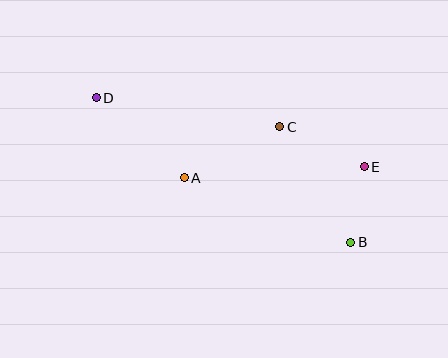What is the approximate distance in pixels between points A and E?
The distance between A and E is approximately 180 pixels.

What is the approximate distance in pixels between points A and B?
The distance between A and B is approximately 178 pixels.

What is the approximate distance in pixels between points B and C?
The distance between B and C is approximately 136 pixels.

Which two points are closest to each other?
Points B and E are closest to each other.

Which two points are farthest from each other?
Points B and D are farthest from each other.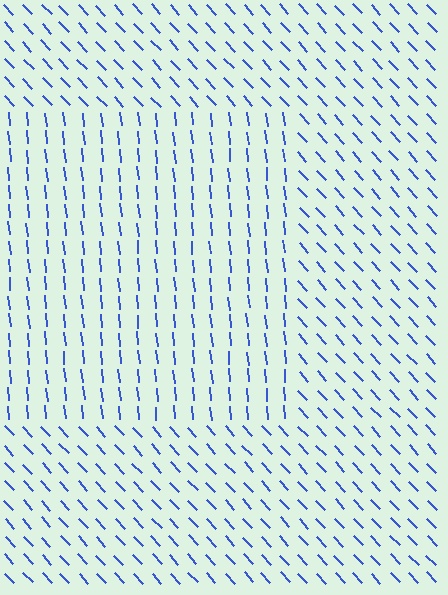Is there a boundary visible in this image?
Yes, there is a texture boundary formed by a change in line orientation.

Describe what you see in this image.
The image is filled with small blue line segments. A rectangle region in the image has lines oriented differently from the surrounding lines, creating a visible texture boundary.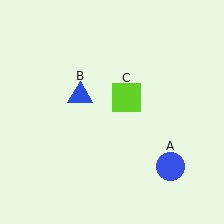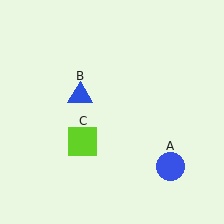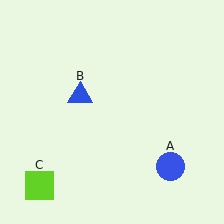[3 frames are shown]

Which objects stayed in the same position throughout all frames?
Blue circle (object A) and blue triangle (object B) remained stationary.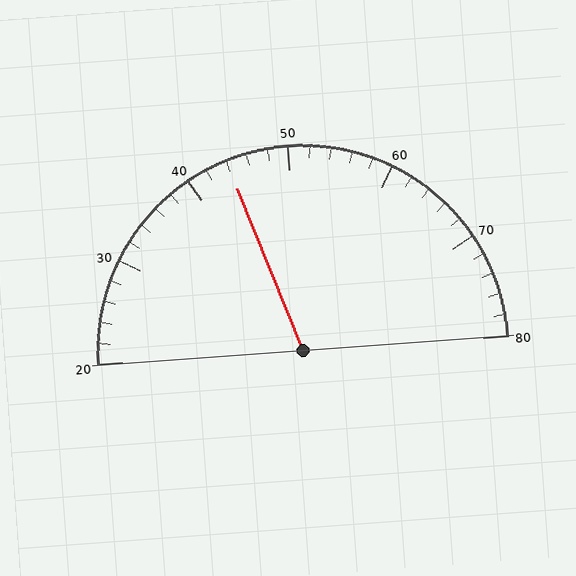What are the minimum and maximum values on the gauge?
The gauge ranges from 20 to 80.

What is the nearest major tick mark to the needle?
The nearest major tick mark is 40.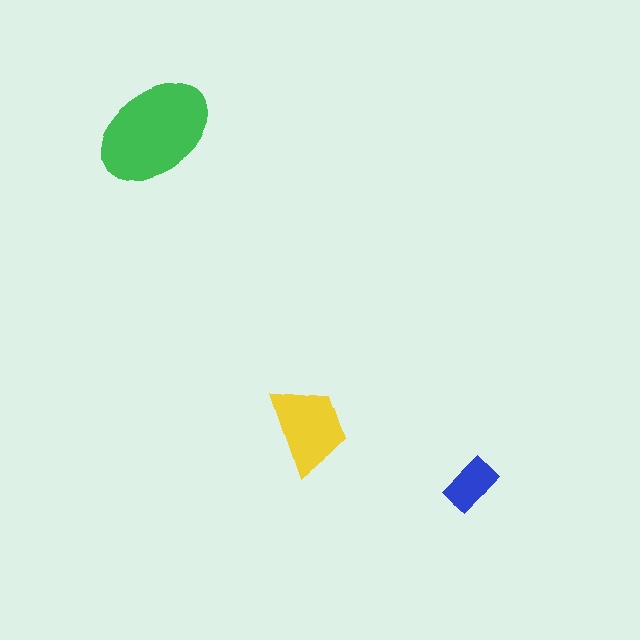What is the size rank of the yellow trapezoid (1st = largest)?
2nd.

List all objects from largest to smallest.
The green ellipse, the yellow trapezoid, the blue rectangle.